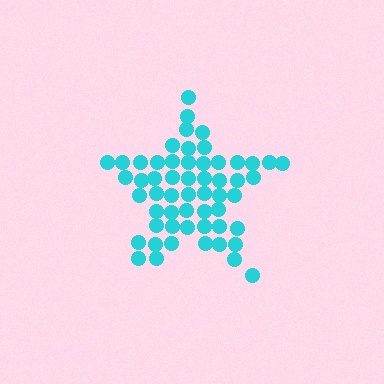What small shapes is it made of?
It is made of small circles.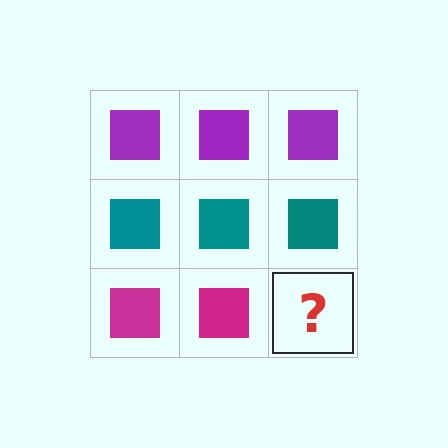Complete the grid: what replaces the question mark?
The question mark should be replaced with a magenta square.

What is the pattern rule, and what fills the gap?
The rule is that each row has a consistent color. The gap should be filled with a magenta square.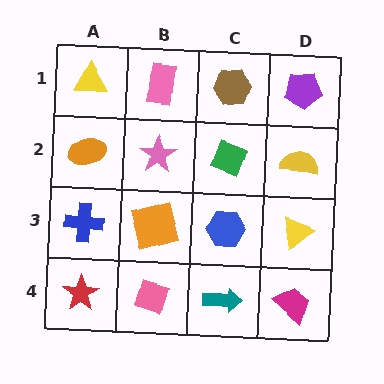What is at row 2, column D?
A yellow semicircle.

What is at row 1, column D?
A purple pentagon.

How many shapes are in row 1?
4 shapes.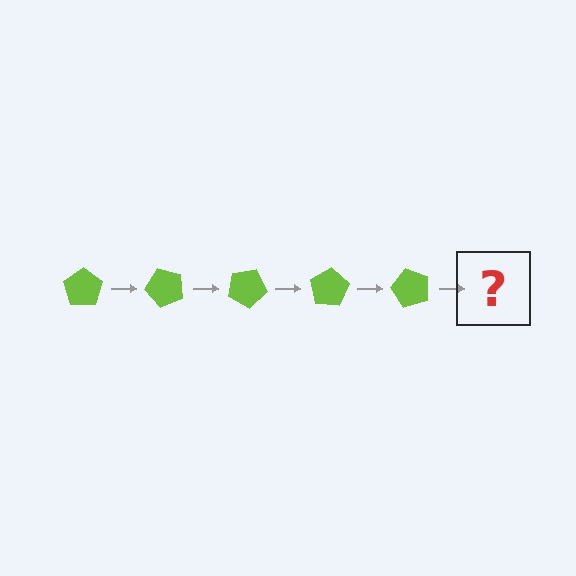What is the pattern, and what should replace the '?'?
The pattern is that the pentagon rotates 50 degrees each step. The '?' should be a lime pentagon rotated 250 degrees.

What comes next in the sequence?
The next element should be a lime pentagon rotated 250 degrees.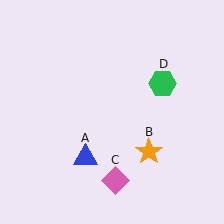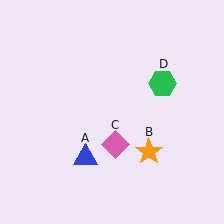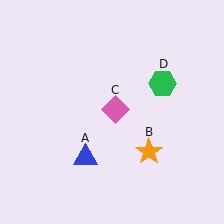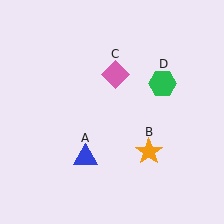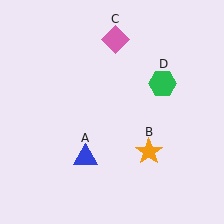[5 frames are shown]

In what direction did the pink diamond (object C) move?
The pink diamond (object C) moved up.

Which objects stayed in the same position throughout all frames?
Blue triangle (object A) and orange star (object B) and green hexagon (object D) remained stationary.